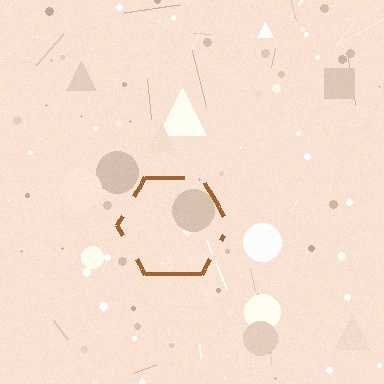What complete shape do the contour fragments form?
The contour fragments form a hexagon.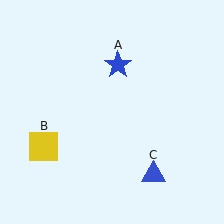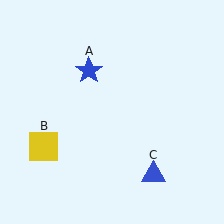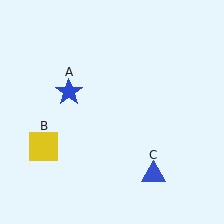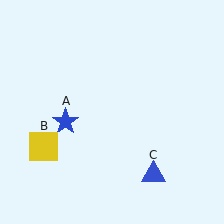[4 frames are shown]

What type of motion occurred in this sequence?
The blue star (object A) rotated counterclockwise around the center of the scene.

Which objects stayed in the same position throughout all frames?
Yellow square (object B) and blue triangle (object C) remained stationary.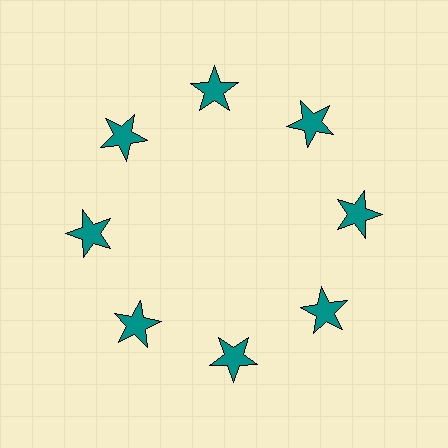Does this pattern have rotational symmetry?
Yes, this pattern has 8-fold rotational symmetry. It looks the same after rotating 45 degrees around the center.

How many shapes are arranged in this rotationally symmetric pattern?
There are 8 shapes, arranged in 8 groups of 1.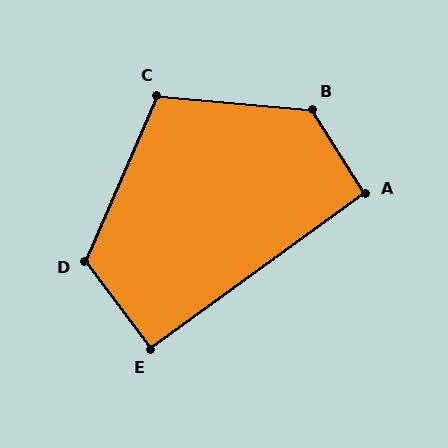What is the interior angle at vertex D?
Approximately 119 degrees (obtuse).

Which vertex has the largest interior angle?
B, at approximately 127 degrees.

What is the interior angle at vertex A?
Approximately 94 degrees (approximately right).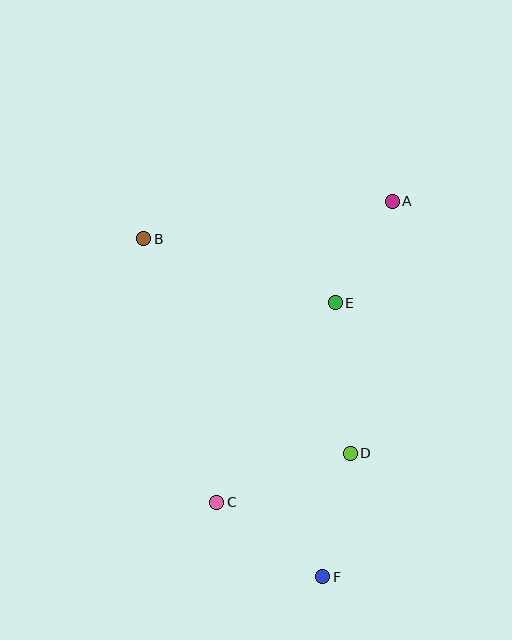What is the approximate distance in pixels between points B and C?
The distance between B and C is approximately 273 pixels.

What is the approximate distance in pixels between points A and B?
The distance between A and B is approximately 251 pixels.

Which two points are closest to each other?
Points A and E are closest to each other.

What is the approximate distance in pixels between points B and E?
The distance between B and E is approximately 202 pixels.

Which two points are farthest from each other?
Points B and F are farthest from each other.